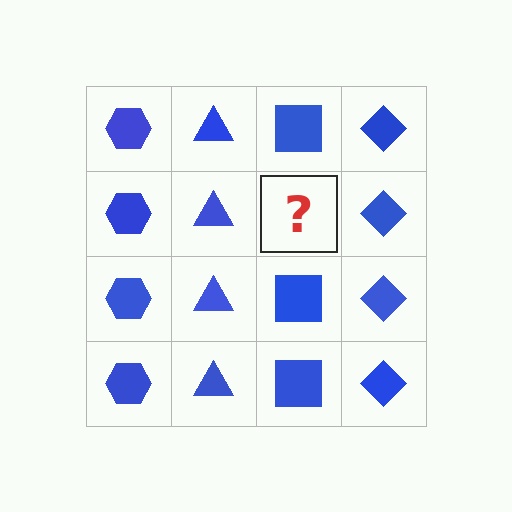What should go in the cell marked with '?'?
The missing cell should contain a blue square.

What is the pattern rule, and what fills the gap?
The rule is that each column has a consistent shape. The gap should be filled with a blue square.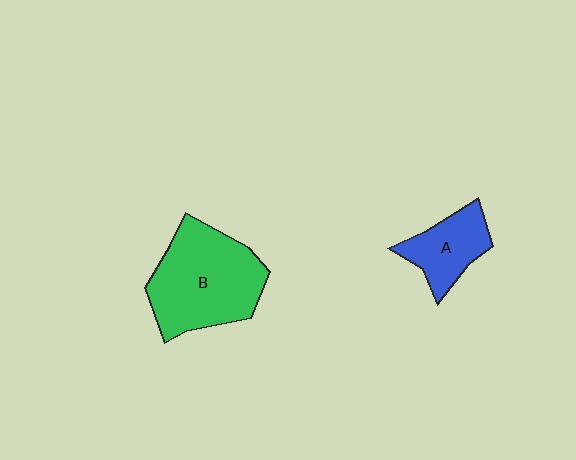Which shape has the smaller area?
Shape A (blue).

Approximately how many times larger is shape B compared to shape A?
Approximately 2.0 times.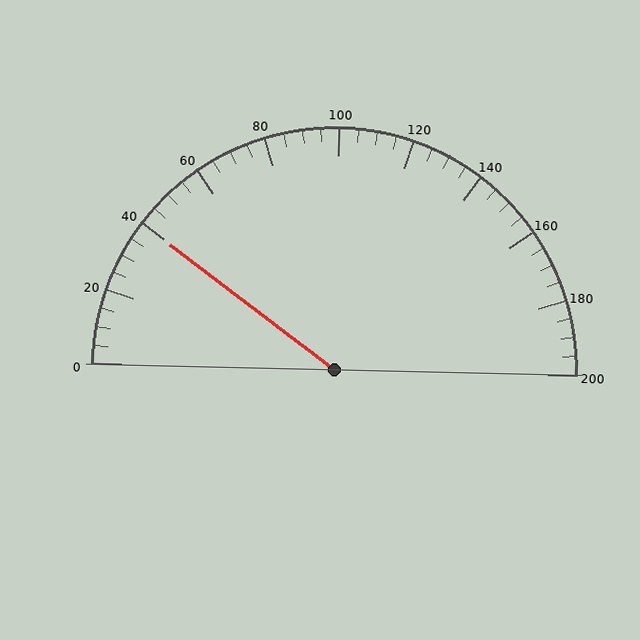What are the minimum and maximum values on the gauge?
The gauge ranges from 0 to 200.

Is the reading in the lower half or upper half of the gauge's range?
The reading is in the lower half of the range (0 to 200).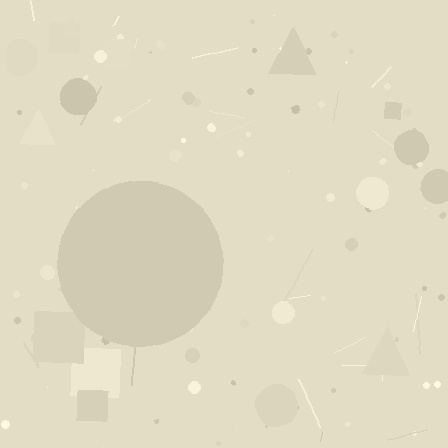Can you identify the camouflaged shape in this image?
The camouflaged shape is a circle.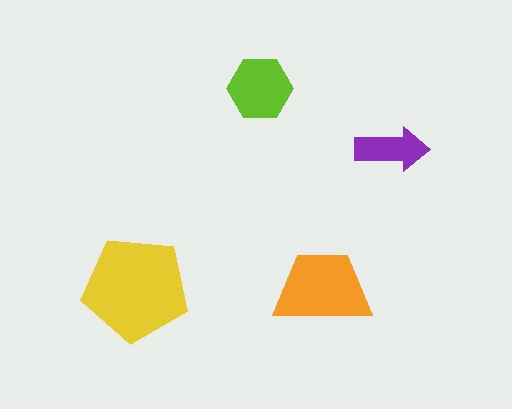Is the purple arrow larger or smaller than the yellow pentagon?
Smaller.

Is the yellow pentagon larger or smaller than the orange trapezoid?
Larger.